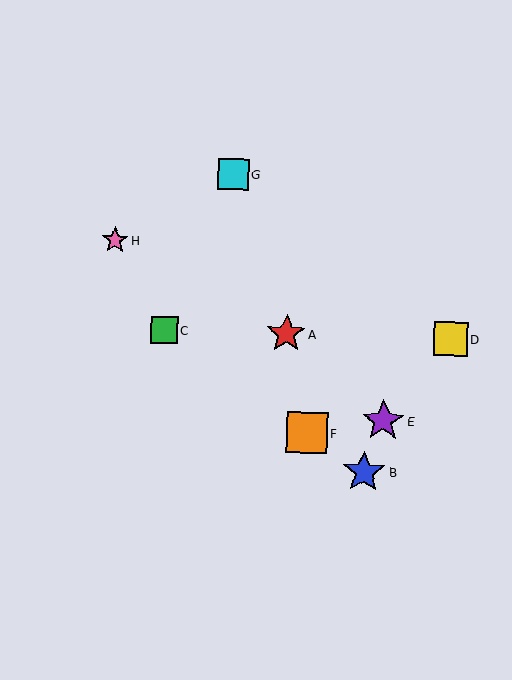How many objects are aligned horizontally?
3 objects (A, C, D) are aligned horizontally.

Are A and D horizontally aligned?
Yes, both are at y≈334.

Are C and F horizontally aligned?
No, C is at y≈330 and F is at y≈432.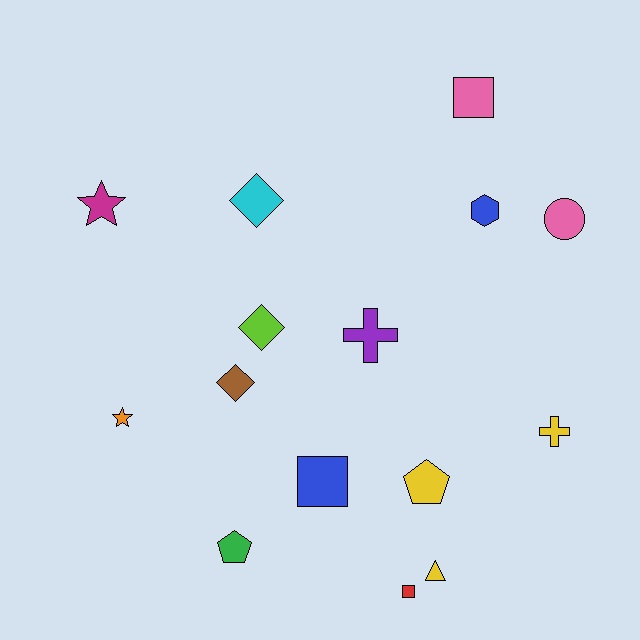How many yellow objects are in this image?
There are 3 yellow objects.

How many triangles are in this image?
There is 1 triangle.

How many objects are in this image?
There are 15 objects.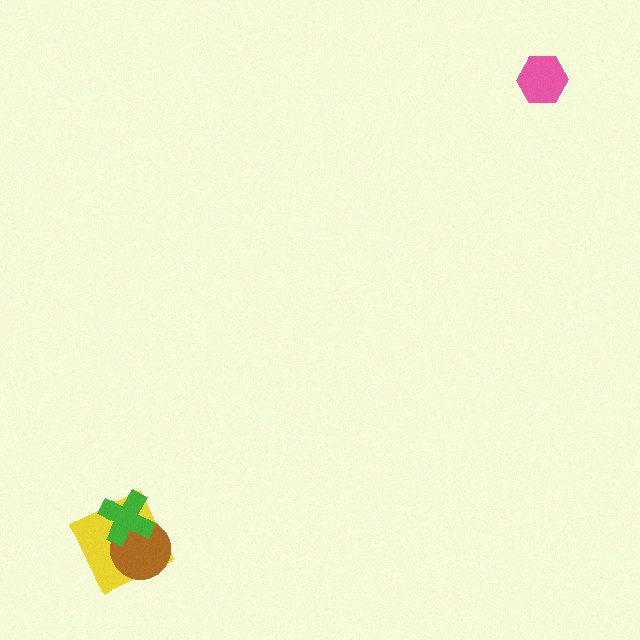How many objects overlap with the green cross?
2 objects overlap with the green cross.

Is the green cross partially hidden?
No, no other shape covers it.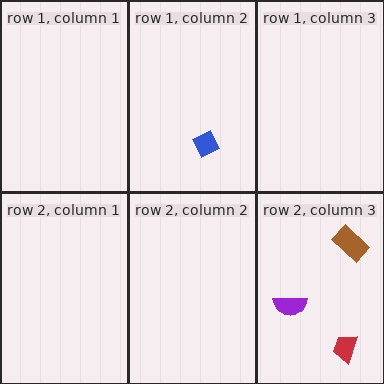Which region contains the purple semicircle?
The row 2, column 3 region.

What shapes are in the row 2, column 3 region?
The brown rectangle, the red trapezoid, the purple semicircle.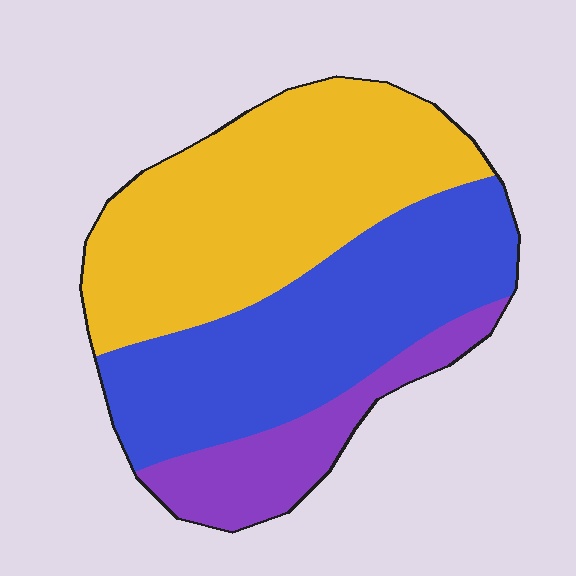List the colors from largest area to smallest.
From largest to smallest: yellow, blue, purple.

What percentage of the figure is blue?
Blue covers about 40% of the figure.